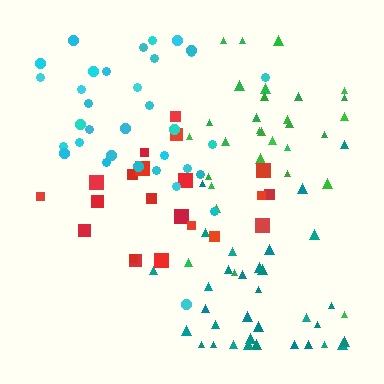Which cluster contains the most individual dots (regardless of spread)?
Cyan (34).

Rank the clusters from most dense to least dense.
cyan, teal, red, green.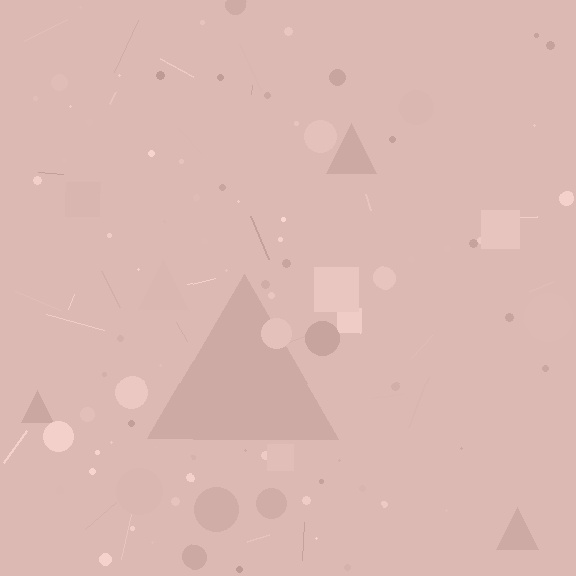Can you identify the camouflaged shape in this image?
The camouflaged shape is a triangle.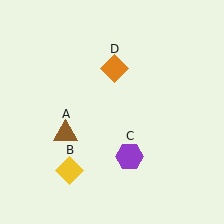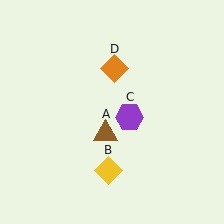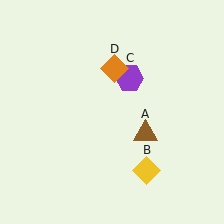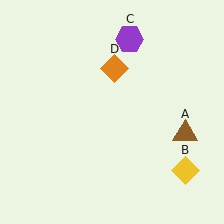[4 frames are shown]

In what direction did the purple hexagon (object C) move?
The purple hexagon (object C) moved up.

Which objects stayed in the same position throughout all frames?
Orange diamond (object D) remained stationary.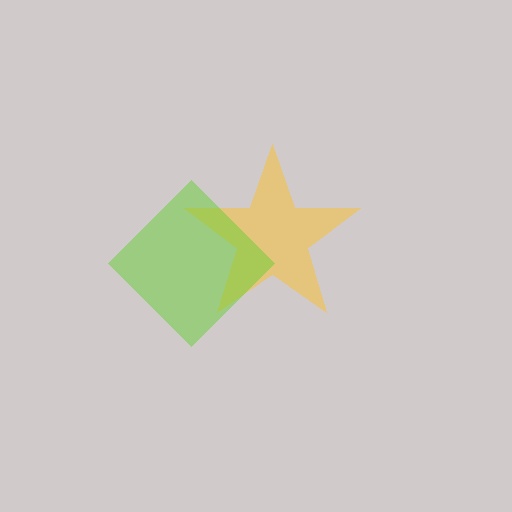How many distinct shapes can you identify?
There are 2 distinct shapes: a yellow star, a lime diamond.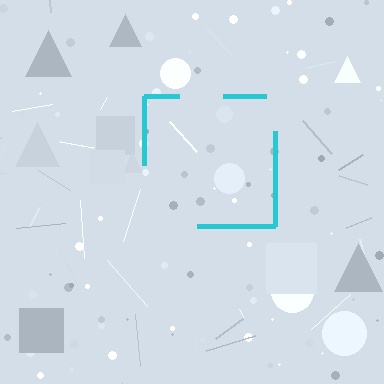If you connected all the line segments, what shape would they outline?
They would outline a square.